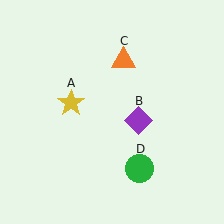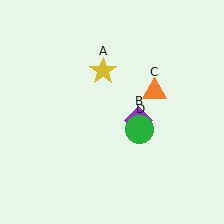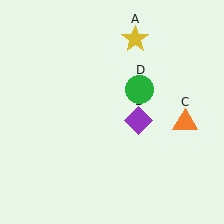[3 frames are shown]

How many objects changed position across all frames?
3 objects changed position: yellow star (object A), orange triangle (object C), green circle (object D).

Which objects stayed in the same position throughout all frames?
Purple diamond (object B) remained stationary.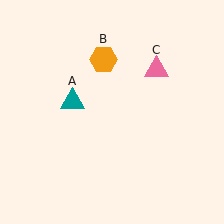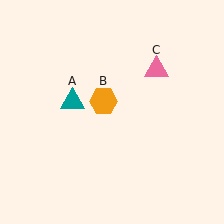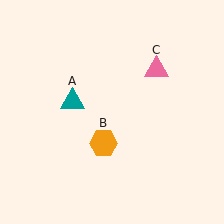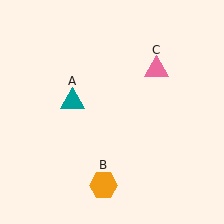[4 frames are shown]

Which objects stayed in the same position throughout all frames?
Teal triangle (object A) and pink triangle (object C) remained stationary.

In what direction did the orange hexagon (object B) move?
The orange hexagon (object B) moved down.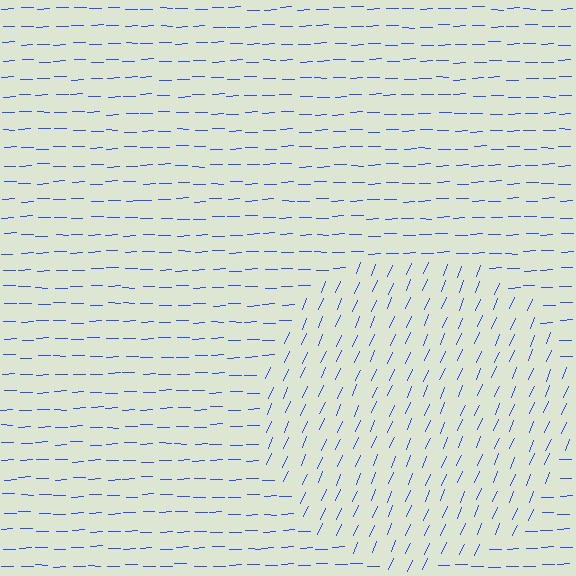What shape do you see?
I see a circle.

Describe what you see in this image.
The image is filled with small blue line segments. A circle region in the image has lines oriented differently from the surrounding lines, creating a visible texture boundary.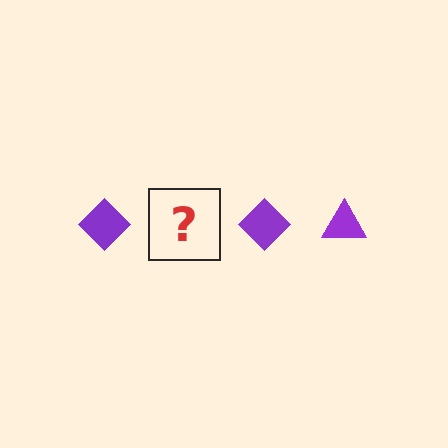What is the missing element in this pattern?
The missing element is a purple triangle.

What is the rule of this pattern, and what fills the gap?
The rule is that the pattern cycles through diamond, triangle shapes in purple. The gap should be filled with a purple triangle.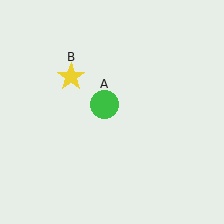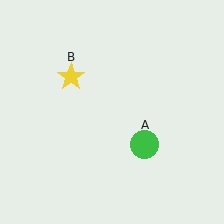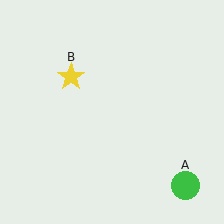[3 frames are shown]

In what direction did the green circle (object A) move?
The green circle (object A) moved down and to the right.